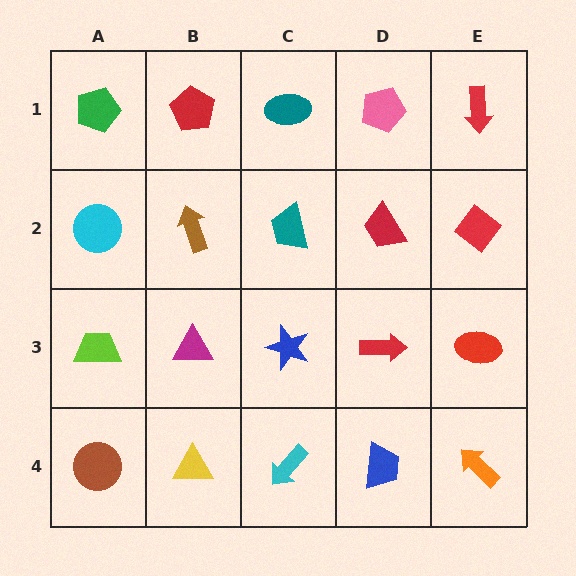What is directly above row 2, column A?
A green pentagon.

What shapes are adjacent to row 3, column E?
A red diamond (row 2, column E), an orange arrow (row 4, column E), a red arrow (row 3, column D).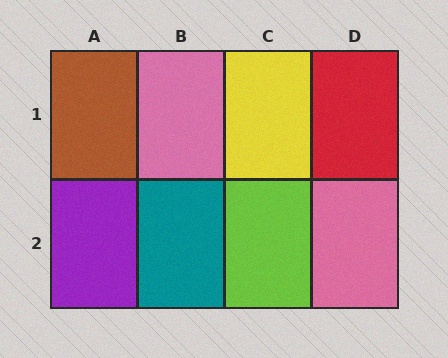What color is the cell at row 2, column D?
Pink.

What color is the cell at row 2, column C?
Lime.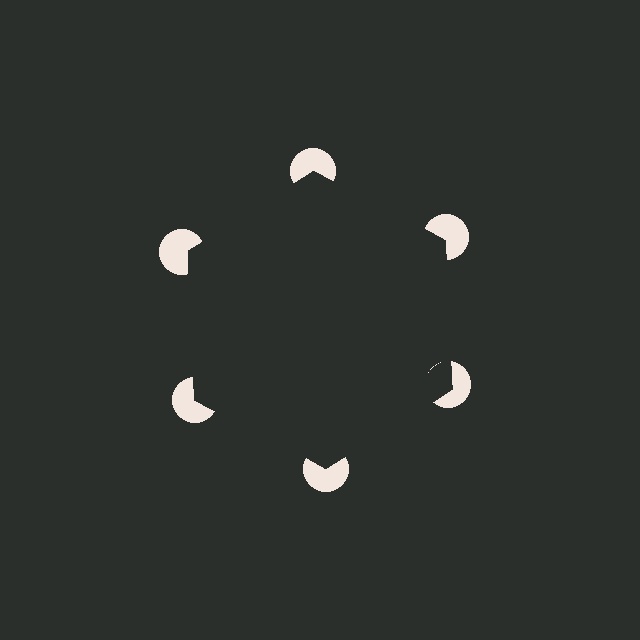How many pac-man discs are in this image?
There are 6 — one at each vertex of the illusory hexagon.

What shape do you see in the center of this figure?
An illusory hexagon — its edges are inferred from the aligned wedge cuts in the pac-man discs, not physically drawn.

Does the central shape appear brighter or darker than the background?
It typically appears slightly darker than the background, even though no actual brightness change is drawn.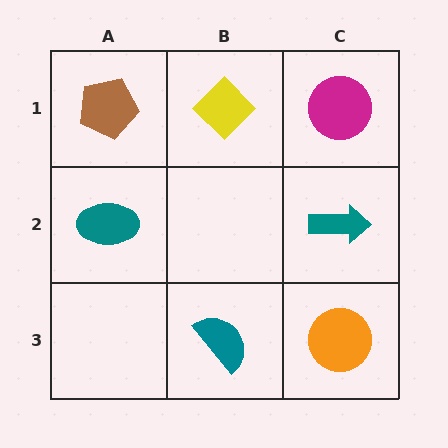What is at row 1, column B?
A yellow diamond.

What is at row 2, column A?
A teal ellipse.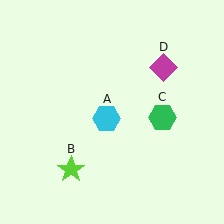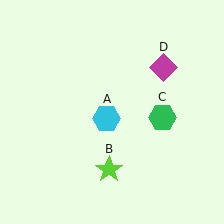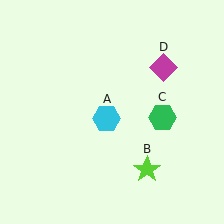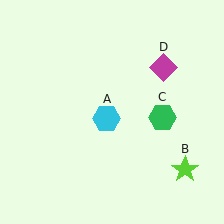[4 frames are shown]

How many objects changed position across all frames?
1 object changed position: lime star (object B).